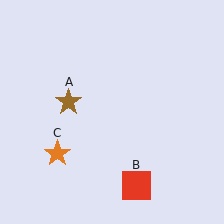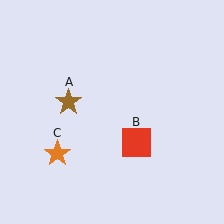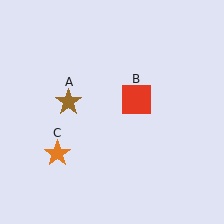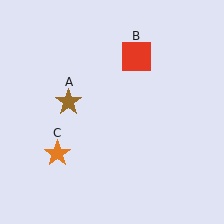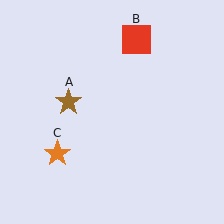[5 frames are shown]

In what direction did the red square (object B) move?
The red square (object B) moved up.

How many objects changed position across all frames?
1 object changed position: red square (object B).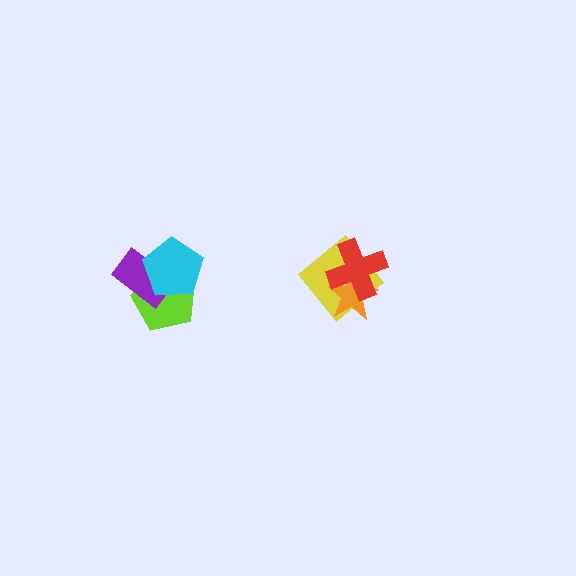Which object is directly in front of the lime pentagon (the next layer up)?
The purple rectangle is directly in front of the lime pentagon.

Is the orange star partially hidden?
Yes, it is partially covered by another shape.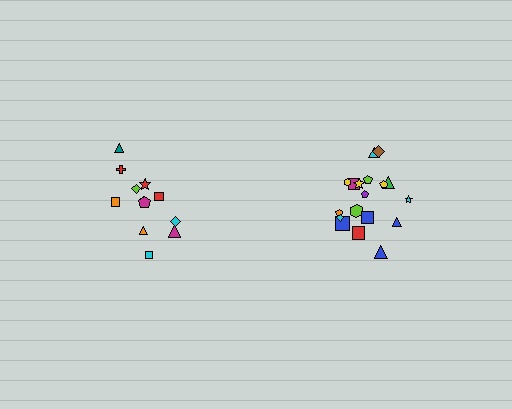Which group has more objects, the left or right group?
The right group.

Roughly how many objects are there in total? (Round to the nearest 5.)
Roughly 30 objects in total.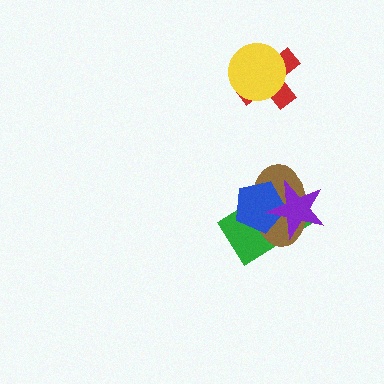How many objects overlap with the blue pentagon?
3 objects overlap with the blue pentagon.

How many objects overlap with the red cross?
1 object overlaps with the red cross.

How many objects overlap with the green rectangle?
3 objects overlap with the green rectangle.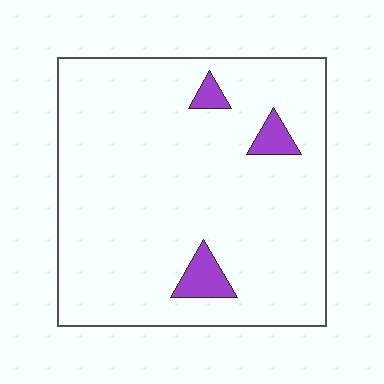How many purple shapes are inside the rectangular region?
3.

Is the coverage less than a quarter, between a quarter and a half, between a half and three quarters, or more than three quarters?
Less than a quarter.